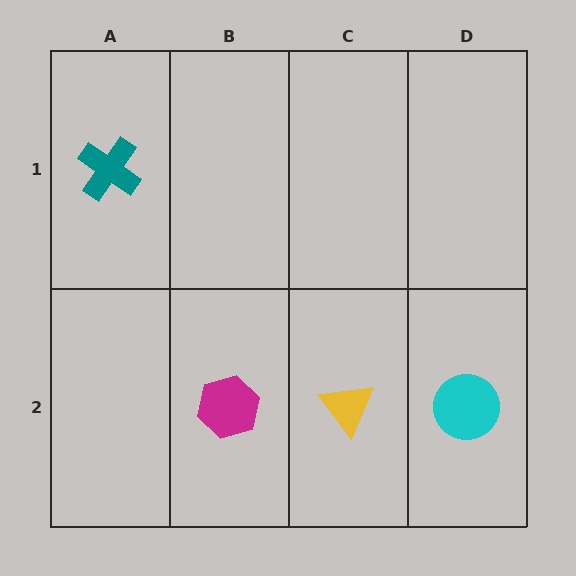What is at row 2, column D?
A cyan circle.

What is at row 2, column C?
A yellow triangle.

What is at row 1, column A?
A teal cross.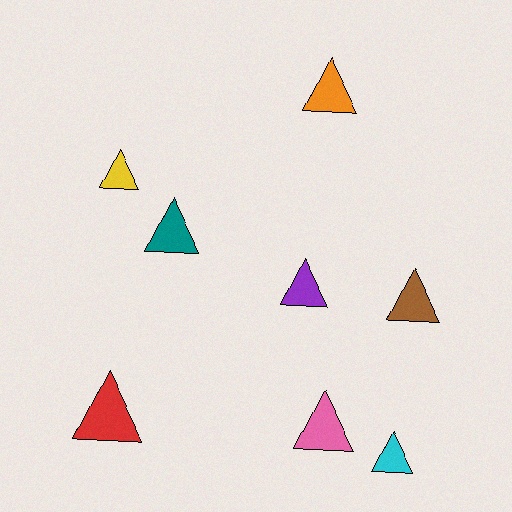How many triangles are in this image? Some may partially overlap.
There are 8 triangles.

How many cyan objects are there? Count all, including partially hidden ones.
There is 1 cyan object.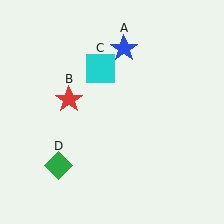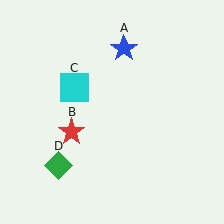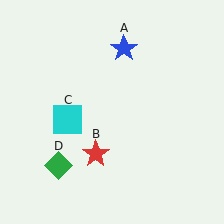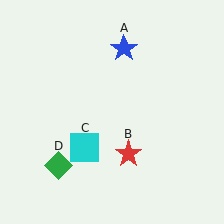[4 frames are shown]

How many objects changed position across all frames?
2 objects changed position: red star (object B), cyan square (object C).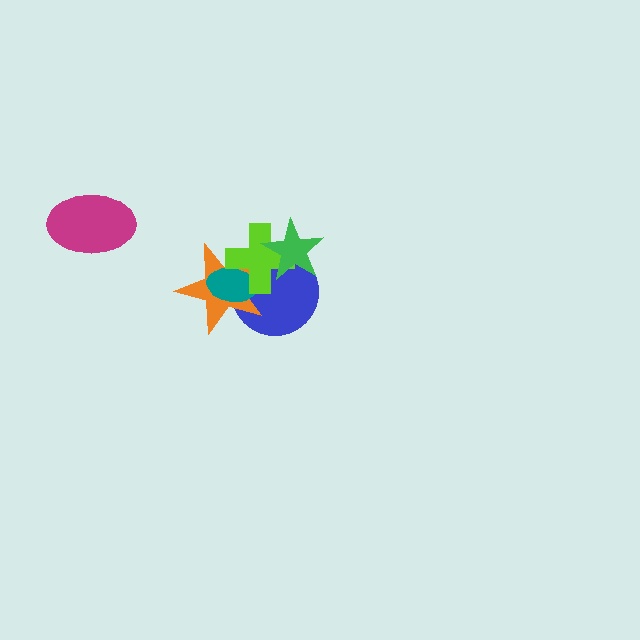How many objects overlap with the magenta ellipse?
0 objects overlap with the magenta ellipse.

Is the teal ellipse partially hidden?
Yes, it is partially covered by another shape.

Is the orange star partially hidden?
Yes, it is partially covered by another shape.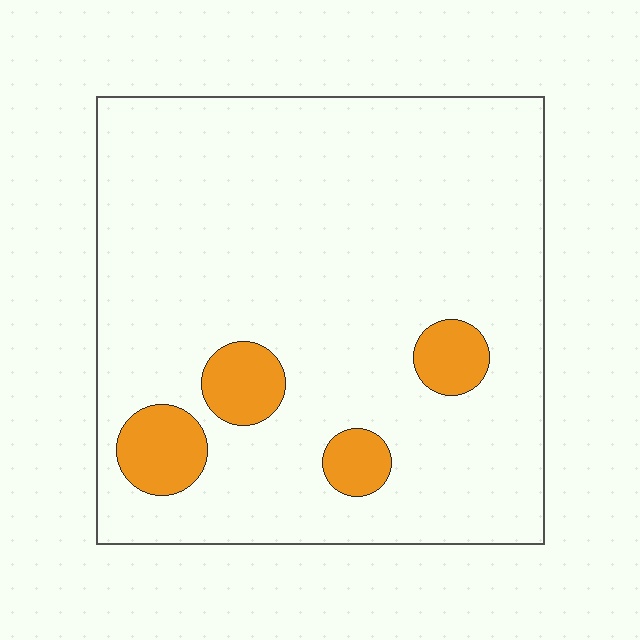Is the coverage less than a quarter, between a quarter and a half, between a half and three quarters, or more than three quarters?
Less than a quarter.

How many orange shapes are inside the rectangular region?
4.